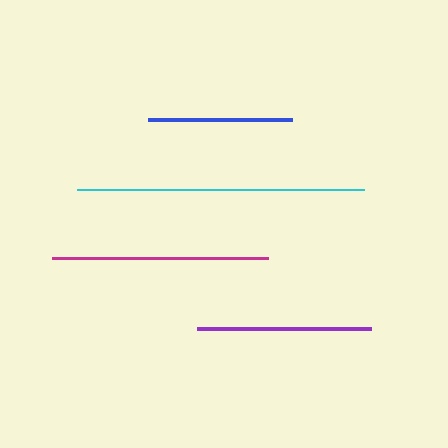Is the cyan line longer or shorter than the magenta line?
The cyan line is longer than the magenta line.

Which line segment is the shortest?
The blue line is the shortest at approximately 144 pixels.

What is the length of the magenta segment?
The magenta segment is approximately 216 pixels long.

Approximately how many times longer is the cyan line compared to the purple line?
The cyan line is approximately 1.6 times the length of the purple line.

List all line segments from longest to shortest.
From longest to shortest: cyan, magenta, purple, blue.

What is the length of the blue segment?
The blue segment is approximately 144 pixels long.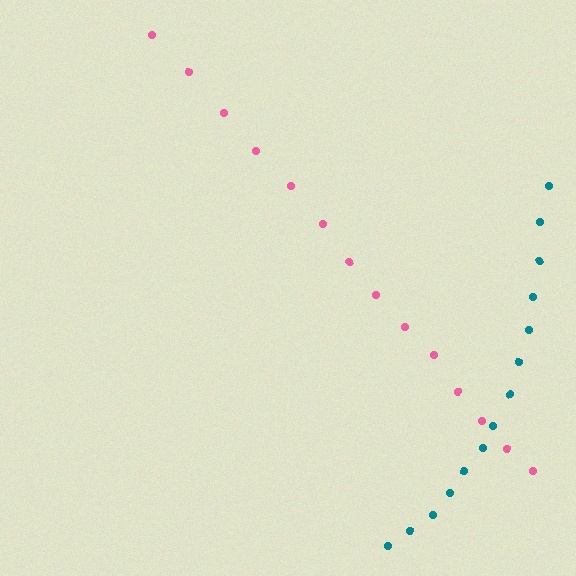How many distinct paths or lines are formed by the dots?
There are 2 distinct paths.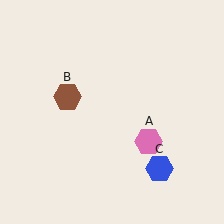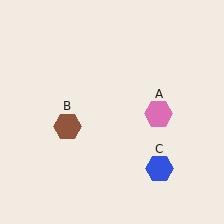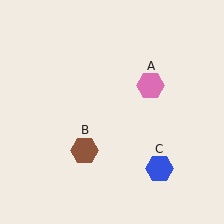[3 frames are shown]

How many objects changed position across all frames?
2 objects changed position: pink hexagon (object A), brown hexagon (object B).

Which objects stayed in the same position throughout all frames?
Blue hexagon (object C) remained stationary.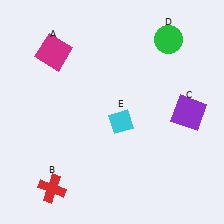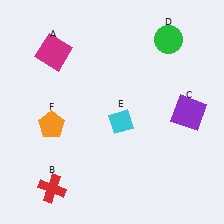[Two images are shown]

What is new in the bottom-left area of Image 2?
An orange pentagon (F) was added in the bottom-left area of Image 2.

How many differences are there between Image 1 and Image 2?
There is 1 difference between the two images.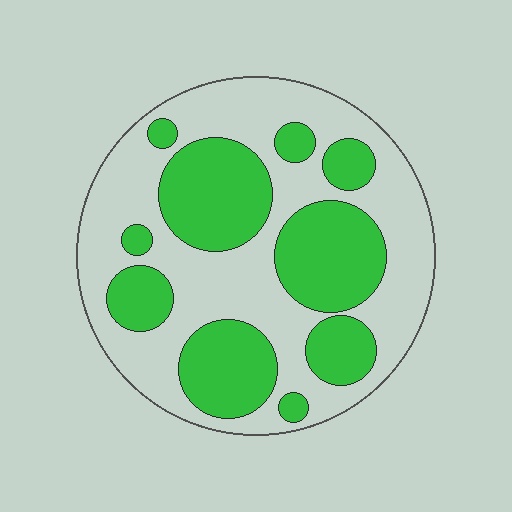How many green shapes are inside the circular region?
10.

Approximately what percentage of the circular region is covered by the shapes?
Approximately 40%.